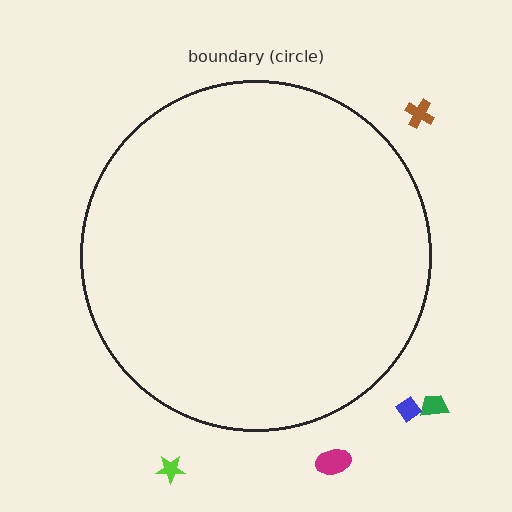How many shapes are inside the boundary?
0 inside, 5 outside.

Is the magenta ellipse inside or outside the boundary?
Outside.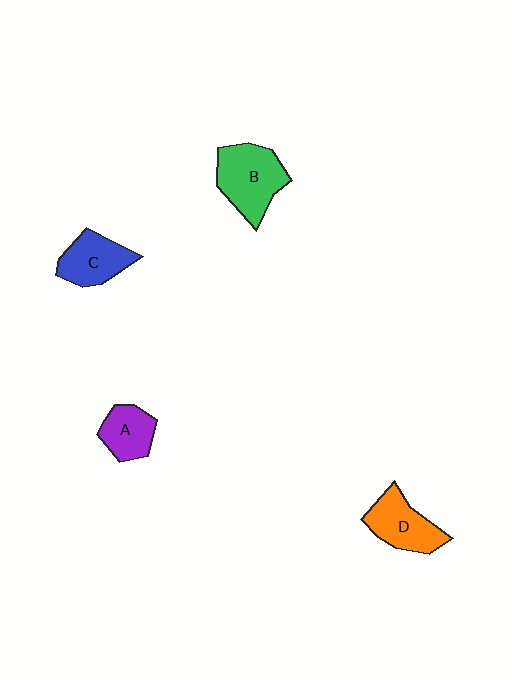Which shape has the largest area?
Shape B (green).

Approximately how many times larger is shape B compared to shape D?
Approximately 1.2 times.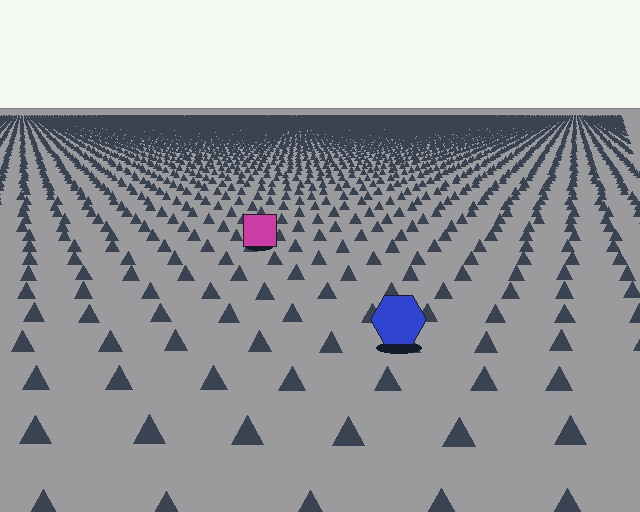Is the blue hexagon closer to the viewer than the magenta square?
Yes. The blue hexagon is closer — you can tell from the texture gradient: the ground texture is coarser near it.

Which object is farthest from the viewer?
The magenta square is farthest from the viewer. It appears smaller and the ground texture around it is denser.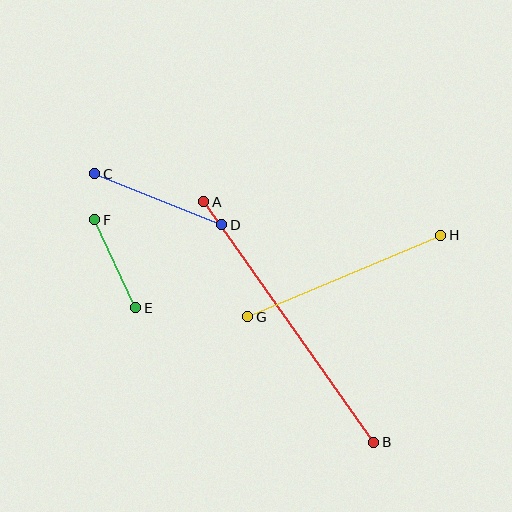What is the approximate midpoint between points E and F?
The midpoint is at approximately (115, 264) pixels.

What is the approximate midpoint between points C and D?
The midpoint is at approximately (158, 199) pixels.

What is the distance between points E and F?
The distance is approximately 97 pixels.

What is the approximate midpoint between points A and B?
The midpoint is at approximately (289, 322) pixels.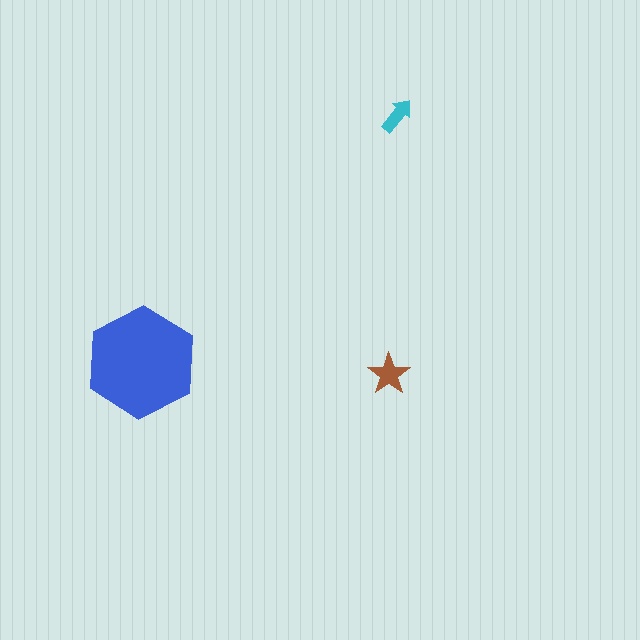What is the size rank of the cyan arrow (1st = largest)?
3rd.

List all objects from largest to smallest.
The blue hexagon, the brown star, the cyan arrow.